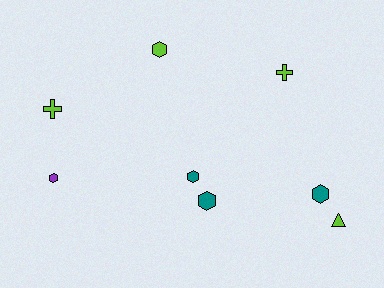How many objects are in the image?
There are 8 objects.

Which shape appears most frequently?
Hexagon, with 5 objects.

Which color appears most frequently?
Lime, with 4 objects.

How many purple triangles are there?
There are no purple triangles.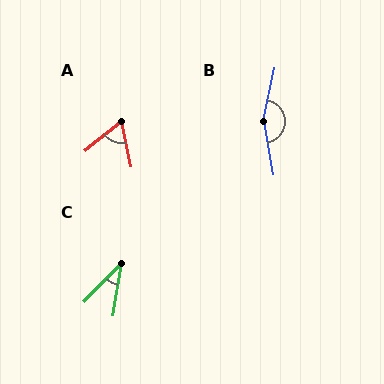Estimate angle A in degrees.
Approximately 62 degrees.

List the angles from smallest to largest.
C (36°), A (62°), B (158°).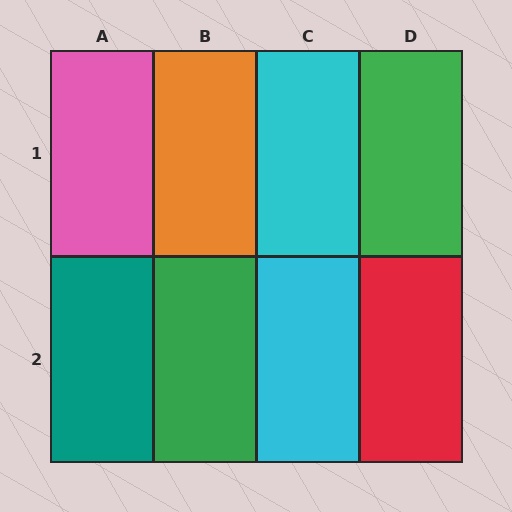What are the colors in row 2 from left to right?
Teal, green, cyan, red.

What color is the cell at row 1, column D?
Green.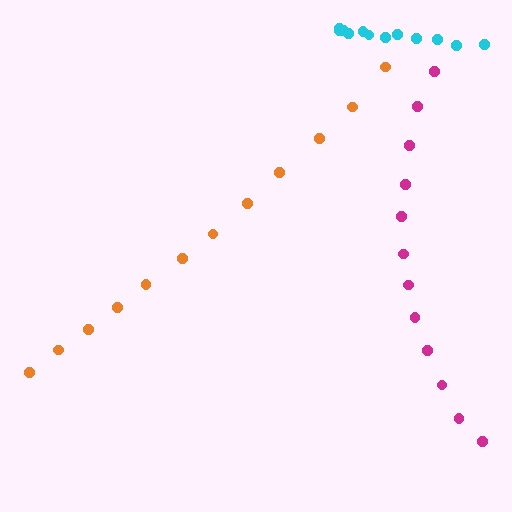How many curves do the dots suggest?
There are 3 distinct paths.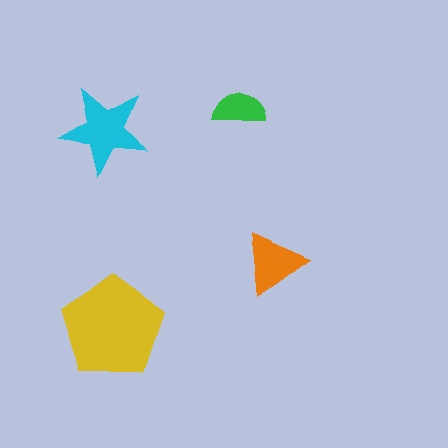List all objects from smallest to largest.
The green semicircle, the orange triangle, the cyan star, the yellow pentagon.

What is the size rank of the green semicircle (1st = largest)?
4th.